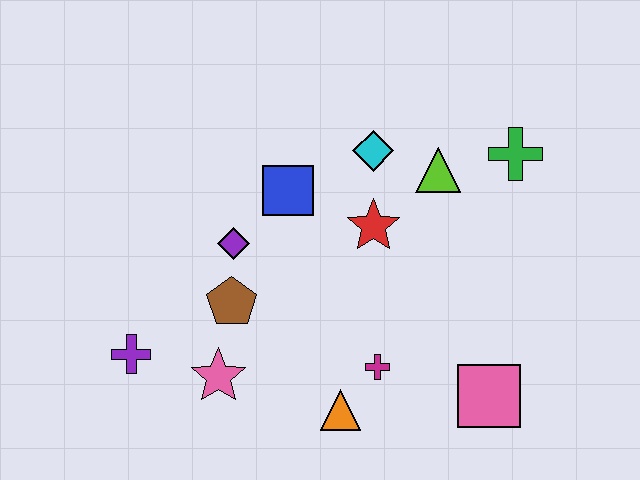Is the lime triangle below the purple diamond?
No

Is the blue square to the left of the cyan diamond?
Yes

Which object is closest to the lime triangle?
The cyan diamond is closest to the lime triangle.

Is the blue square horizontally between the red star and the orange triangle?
No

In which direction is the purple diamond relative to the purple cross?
The purple diamond is above the purple cross.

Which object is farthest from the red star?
The purple cross is farthest from the red star.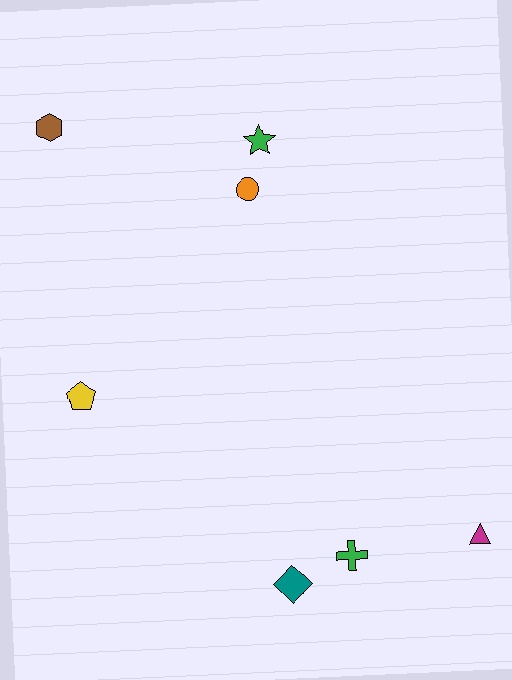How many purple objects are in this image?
There are no purple objects.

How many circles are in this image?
There is 1 circle.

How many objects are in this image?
There are 7 objects.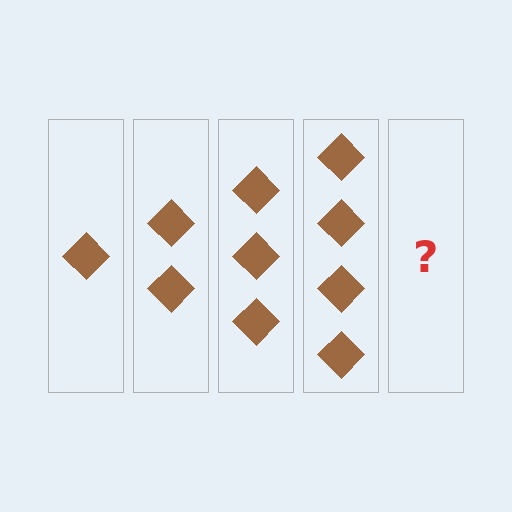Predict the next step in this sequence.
The next step is 5 diamonds.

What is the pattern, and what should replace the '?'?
The pattern is that each step adds one more diamond. The '?' should be 5 diamonds.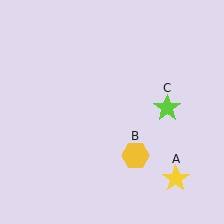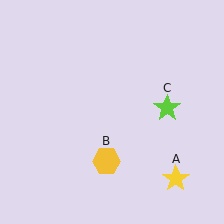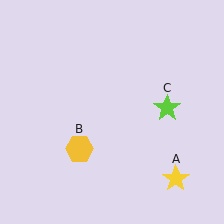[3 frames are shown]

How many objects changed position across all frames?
1 object changed position: yellow hexagon (object B).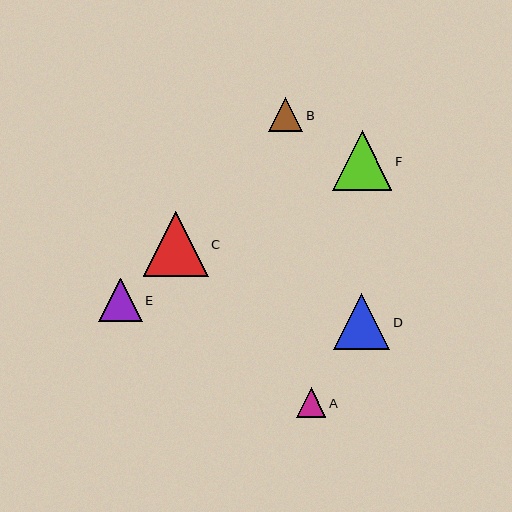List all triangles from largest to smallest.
From largest to smallest: C, F, D, E, B, A.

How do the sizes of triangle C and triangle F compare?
Triangle C and triangle F are approximately the same size.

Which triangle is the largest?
Triangle C is the largest with a size of approximately 65 pixels.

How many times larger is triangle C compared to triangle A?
Triangle C is approximately 2.2 times the size of triangle A.